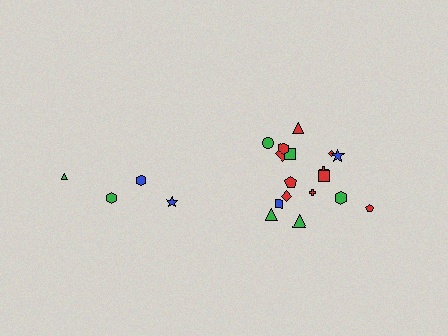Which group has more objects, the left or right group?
The right group.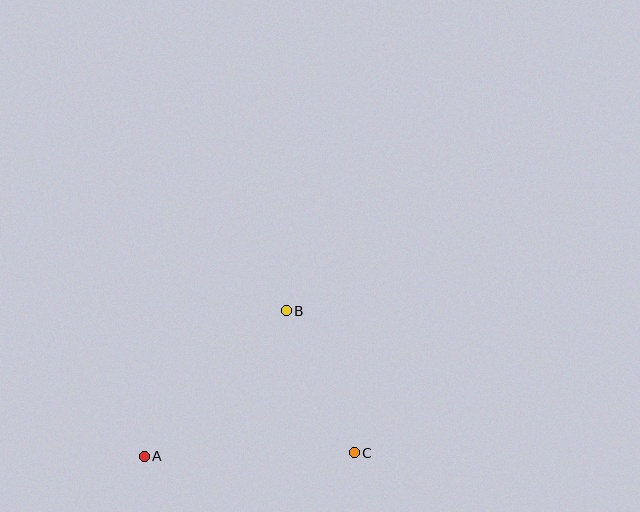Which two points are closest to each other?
Points B and C are closest to each other.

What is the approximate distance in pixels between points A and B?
The distance between A and B is approximately 203 pixels.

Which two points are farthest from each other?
Points A and C are farthest from each other.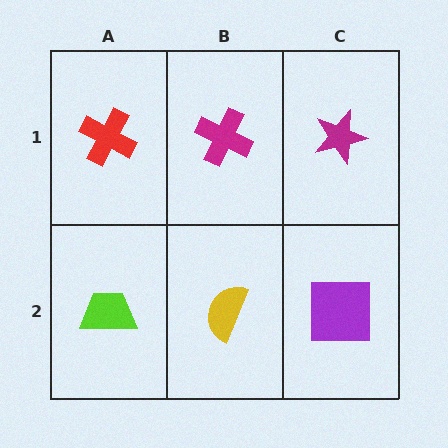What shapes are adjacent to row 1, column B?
A yellow semicircle (row 2, column B), a red cross (row 1, column A), a magenta star (row 1, column C).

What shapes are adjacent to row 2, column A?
A red cross (row 1, column A), a yellow semicircle (row 2, column B).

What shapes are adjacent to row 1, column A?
A lime trapezoid (row 2, column A), a magenta cross (row 1, column B).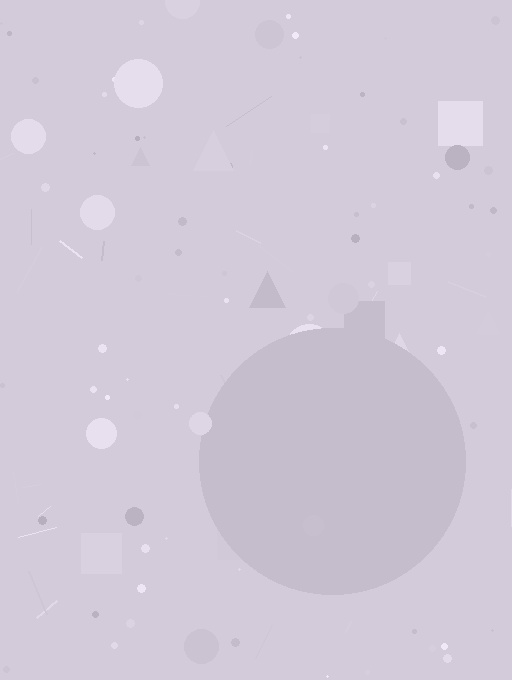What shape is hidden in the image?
A circle is hidden in the image.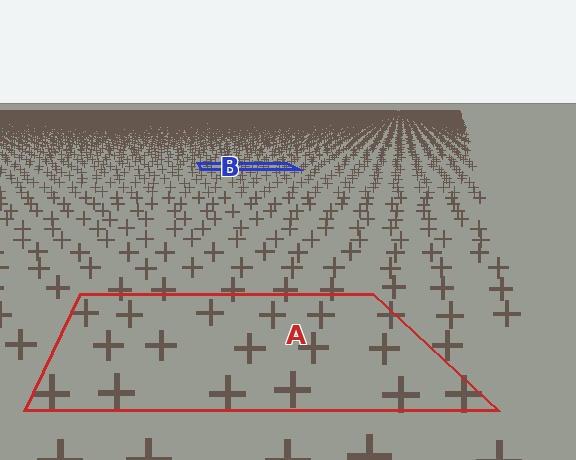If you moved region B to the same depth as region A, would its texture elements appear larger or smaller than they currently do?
They would appear larger. At a closer depth, the same texture elements are projected at a bigger on-screen size.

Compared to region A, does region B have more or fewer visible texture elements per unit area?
Region B has more texture elements per unit area — they are packed more densely because it is farther away.